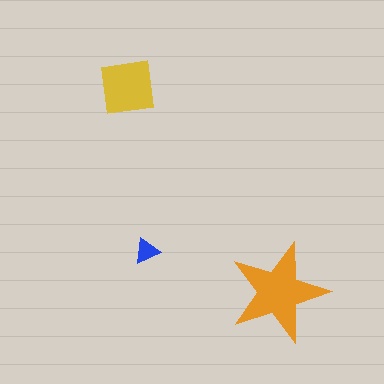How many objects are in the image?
There are 3 objects in the image.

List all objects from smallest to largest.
The blue triangle, the yellow square, the orange star.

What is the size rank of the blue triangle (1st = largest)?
3rd.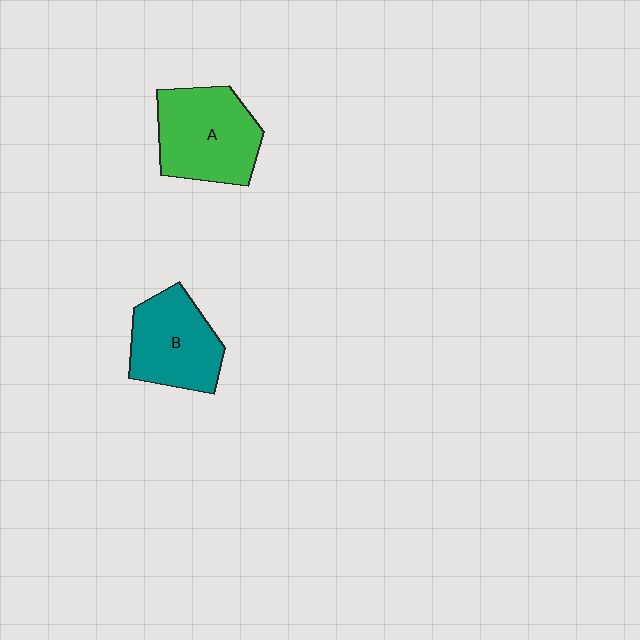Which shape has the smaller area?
Shape B (teal).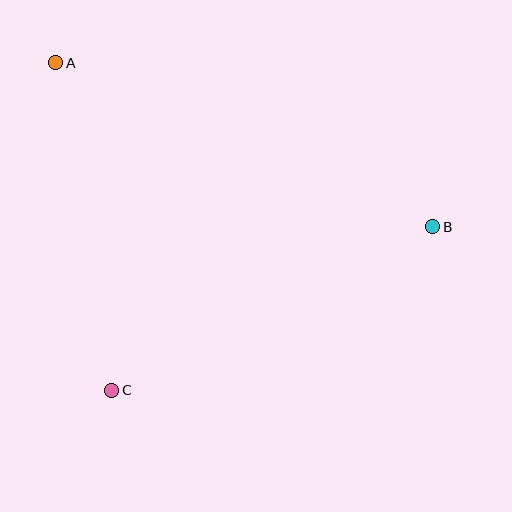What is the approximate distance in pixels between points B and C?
The distance between B and C is approximately 361 pixels.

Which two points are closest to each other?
Points A and C are closest to each other.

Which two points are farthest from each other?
Points A and B are farthest from each other.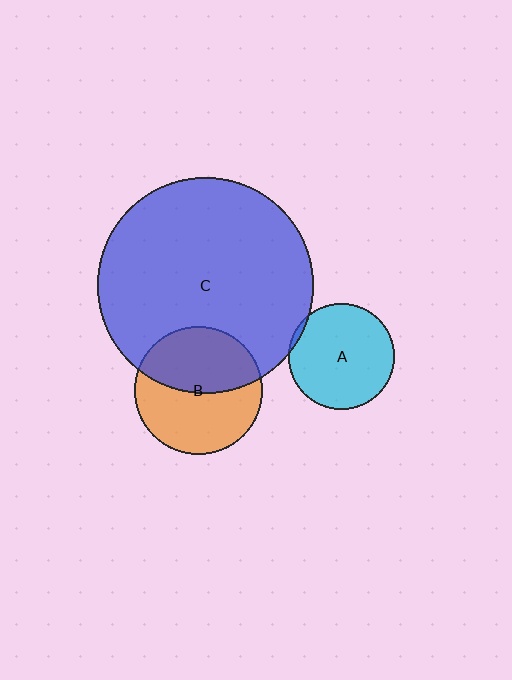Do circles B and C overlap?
Yes.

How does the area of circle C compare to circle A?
Approximately 4.1 times.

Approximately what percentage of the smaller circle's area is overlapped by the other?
Approximately 45%.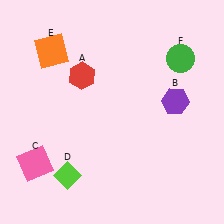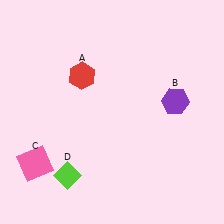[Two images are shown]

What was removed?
The green circle (F), the orange square (E) were removed in Image 2.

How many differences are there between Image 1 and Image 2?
There are 2 differences between the two images.